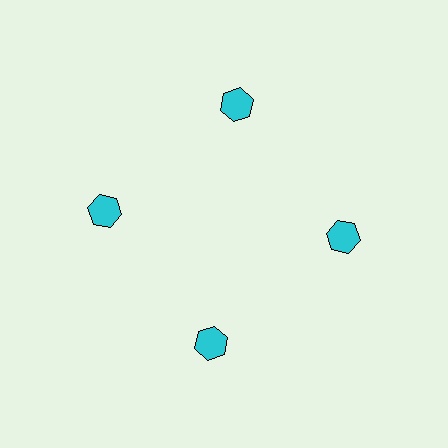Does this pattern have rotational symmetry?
Yes, this pattern has 4-fold rotational symmetry. It looks the same after rotating 90 degrees around the center.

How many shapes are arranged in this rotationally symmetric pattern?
There are 4 shapes, arranged in 4 groups of 1.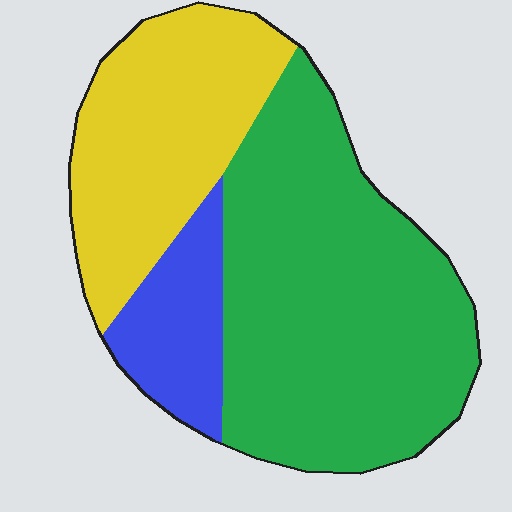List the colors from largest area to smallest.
From largest to smallest: green, yellow, blue.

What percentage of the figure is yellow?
Yellow covers around 30% of the figure.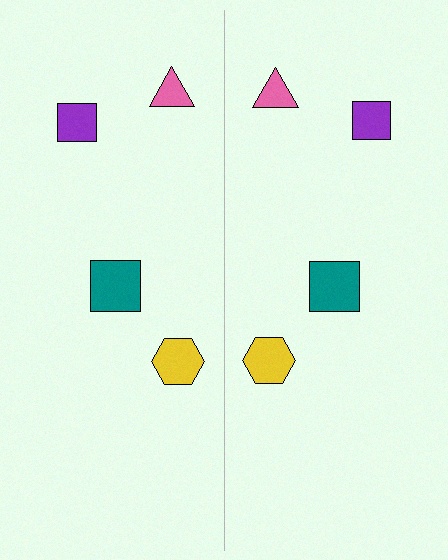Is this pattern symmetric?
Yes, this pattern has bilateral (reflection) symmetry.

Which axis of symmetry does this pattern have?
The pattern has a vertical axis of symmetry running through the center of the image.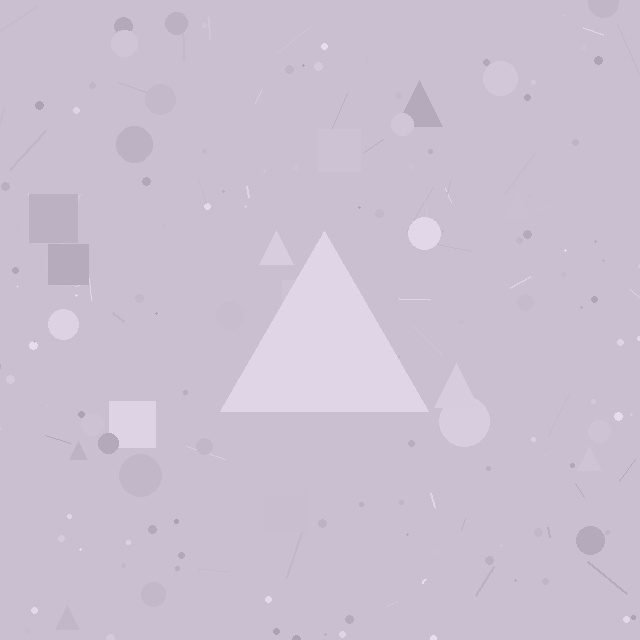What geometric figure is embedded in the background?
A triangle is embedded in the background.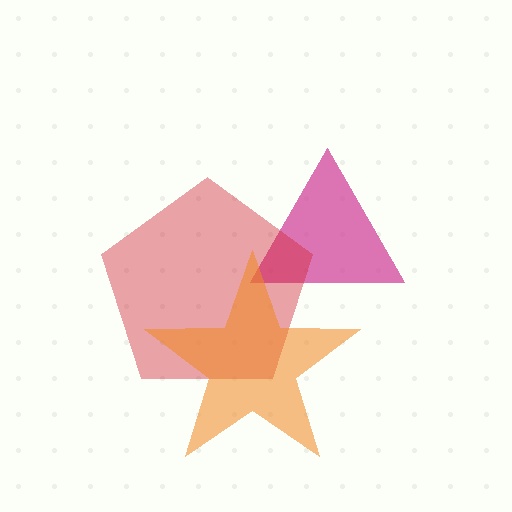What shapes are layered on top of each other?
The layered shapes are: a magenta triangle, a red pentagon, an orange star.